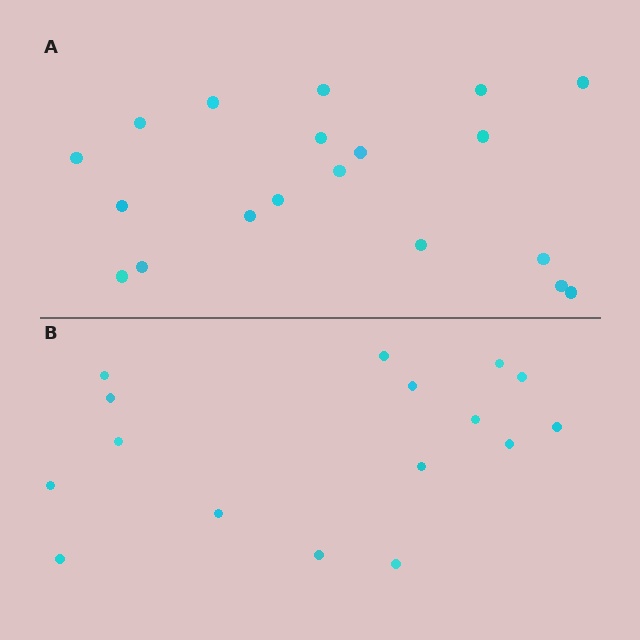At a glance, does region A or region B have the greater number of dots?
Region A (the top region) has more dots.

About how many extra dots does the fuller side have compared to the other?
Region A has just a few more — roughly 2 or 3 more dots than region B.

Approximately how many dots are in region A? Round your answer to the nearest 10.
About 20 dots. (The exact count is 19, which rounds to 20.)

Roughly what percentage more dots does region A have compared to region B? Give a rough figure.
About 20% more.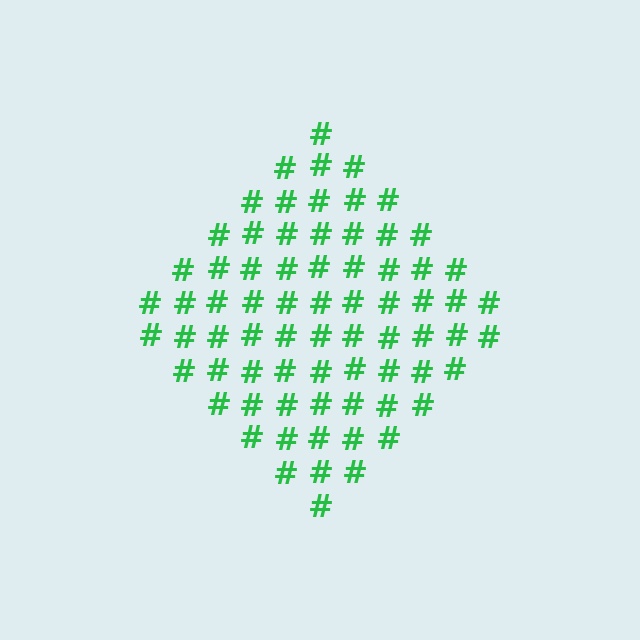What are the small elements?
The small elements are hash symbols.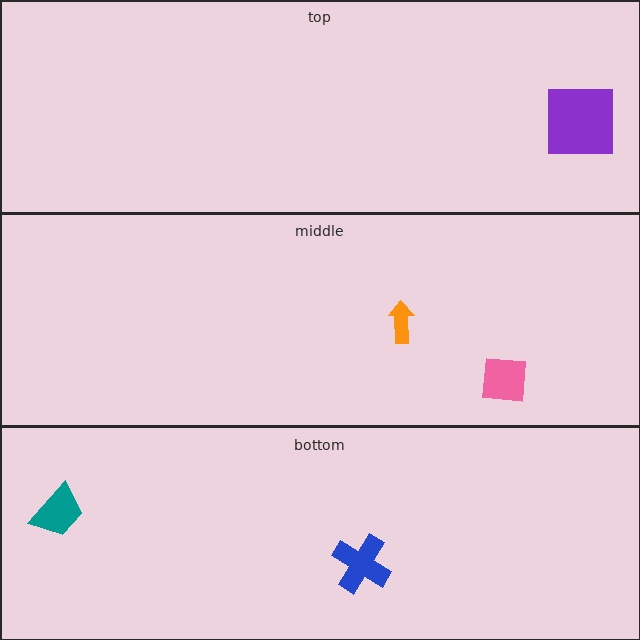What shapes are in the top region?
The purple square.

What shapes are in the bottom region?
The teal trapezoid, the blue cross.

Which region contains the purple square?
The top region.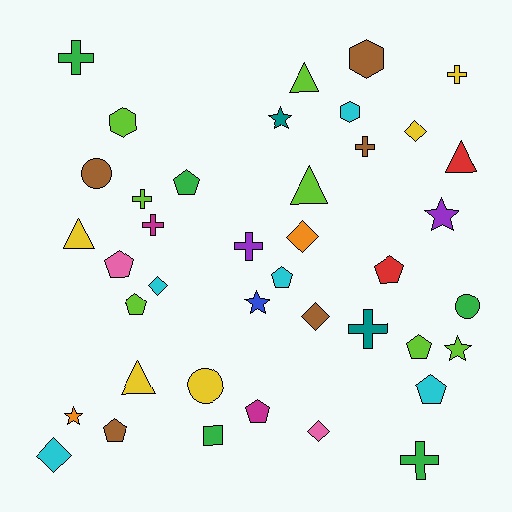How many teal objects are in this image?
There are 2 teal objects.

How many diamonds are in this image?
There are 6 diamonds.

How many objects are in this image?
There are 40 objects.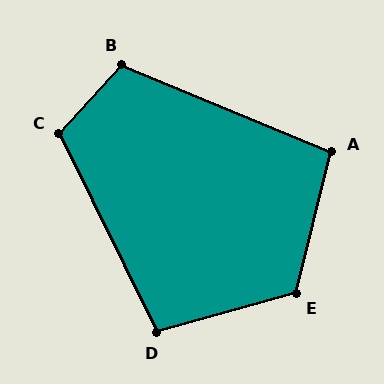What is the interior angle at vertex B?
Approximately 110 degrees (obtuse).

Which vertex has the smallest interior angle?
A, at approximately 98 degrees.